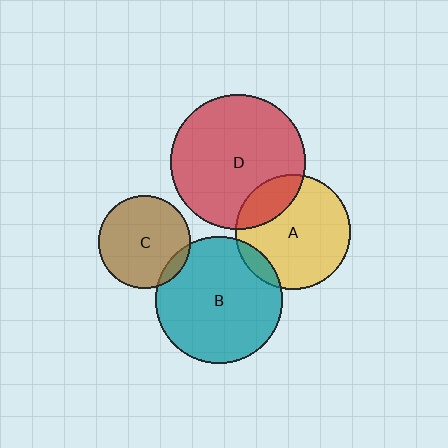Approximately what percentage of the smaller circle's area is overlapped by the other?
Approximately 20%.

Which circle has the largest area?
Circle D (red).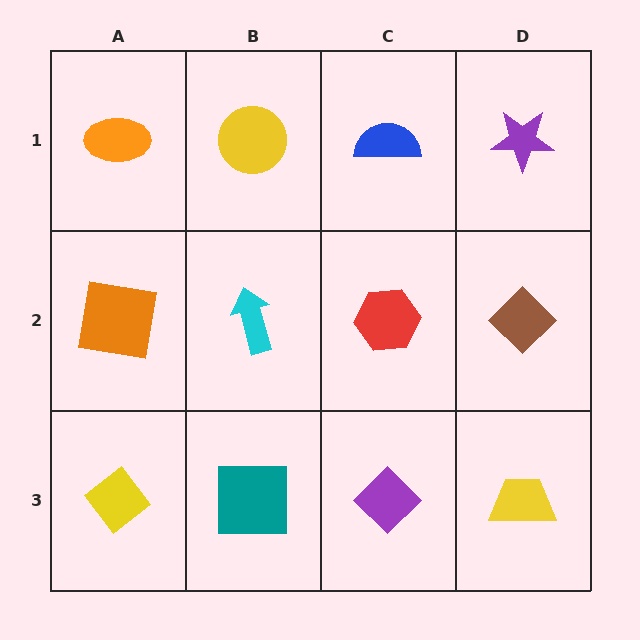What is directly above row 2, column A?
An orange ellipse.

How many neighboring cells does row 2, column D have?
3.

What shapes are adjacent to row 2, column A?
An orange ellipse (row 1, column A), a yellow diamond (row 3, column A), a cyan arrow (row 2, column B).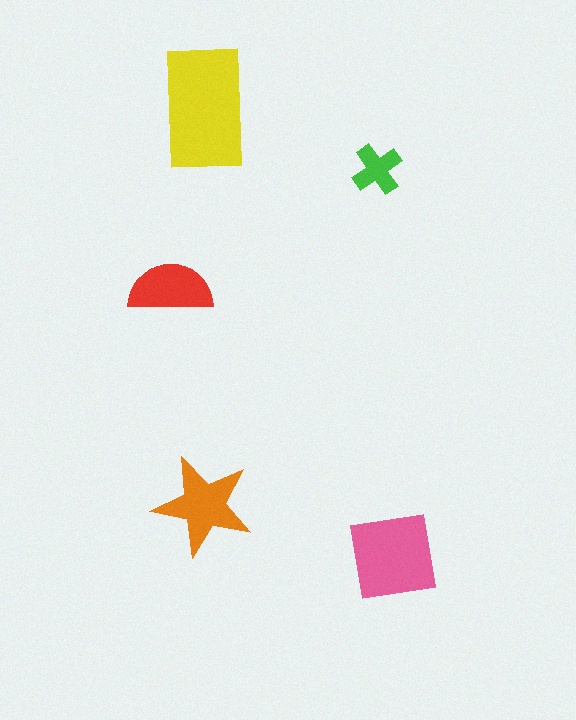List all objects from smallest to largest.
The green cross, the red semicircle, the orange star, the pink square, the yellow rectangle.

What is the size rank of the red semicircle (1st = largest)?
4th.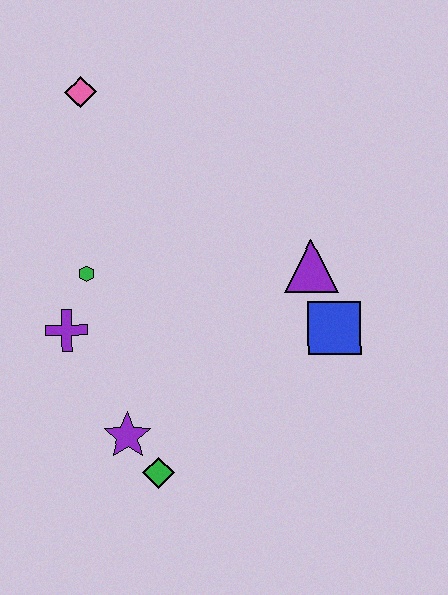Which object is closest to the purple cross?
The green hexagon is closest to the purple cross.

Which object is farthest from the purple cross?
The blue square is farthest from the purple cross.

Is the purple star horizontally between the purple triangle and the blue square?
No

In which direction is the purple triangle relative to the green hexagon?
The purple triangle is to the right of the green hexagon.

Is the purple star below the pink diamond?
Yes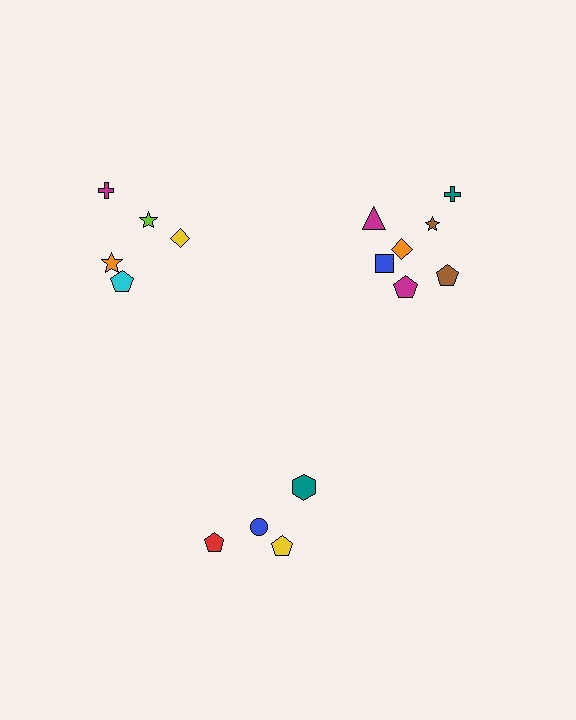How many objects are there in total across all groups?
There are 16 objects.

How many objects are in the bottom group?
There are 4 objects.